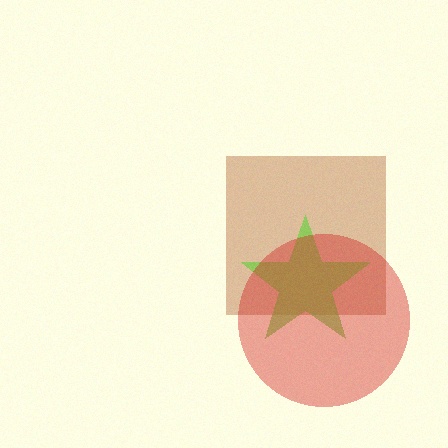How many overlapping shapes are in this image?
There are 3 overlapping shapes in the image.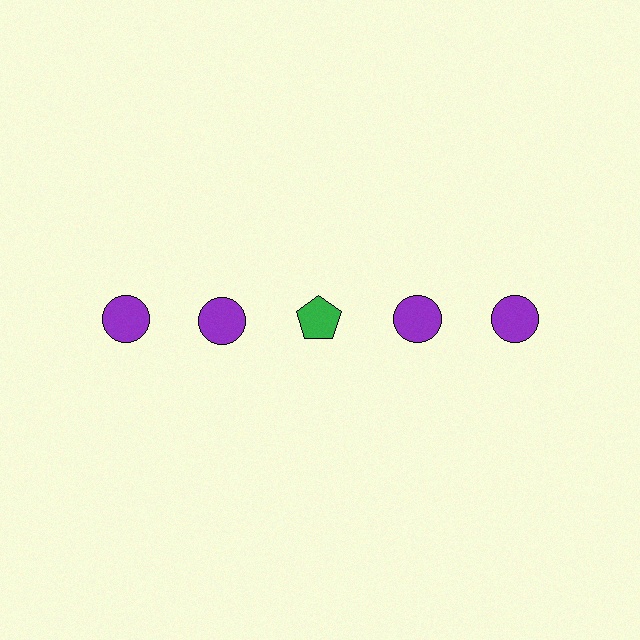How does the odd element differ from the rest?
It differs in both color (green instead of purple) and shape (pentagon instead of circle).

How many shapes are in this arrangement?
There are 5 shapes arranged in a grid pattern.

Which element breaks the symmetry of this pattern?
The green pentagon in the top row, center column breaks the symmetry. All other shapes are purple circles.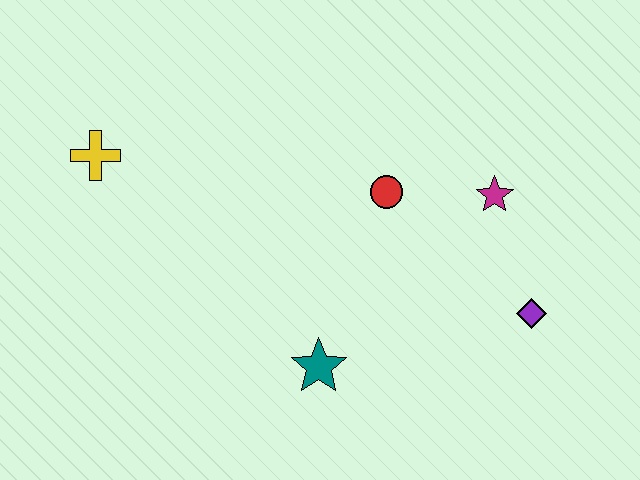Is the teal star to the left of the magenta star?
Yes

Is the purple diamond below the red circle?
Yes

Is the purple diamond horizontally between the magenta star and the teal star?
No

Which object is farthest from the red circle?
The yellow cross is farthest from the red circle.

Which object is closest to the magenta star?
The red circle is closest to the magenta star.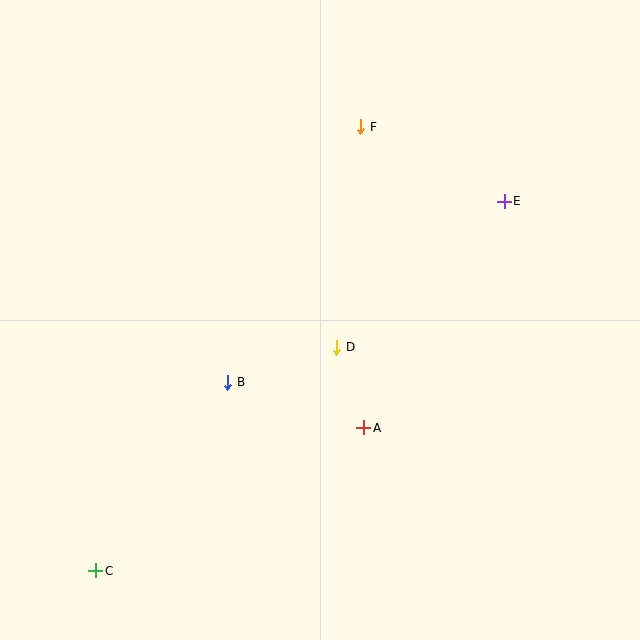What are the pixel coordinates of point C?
Point C is at (96, 571).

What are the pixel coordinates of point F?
Point F is at (361, 127).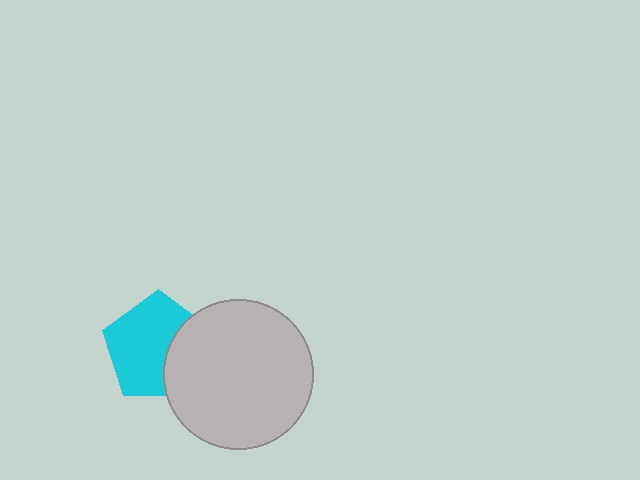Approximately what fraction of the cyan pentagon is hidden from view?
Roughly 33% of the cyan pentagon is hidden behind the light gray circle.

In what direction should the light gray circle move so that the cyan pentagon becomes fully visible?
The light gray circle should move right. That is the shortest direction to clear the overlap and leave the cyan pentagon fully visible.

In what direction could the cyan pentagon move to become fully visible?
The cyan pentagon could move left. That would shift it out from behind the light gray circle entirely.